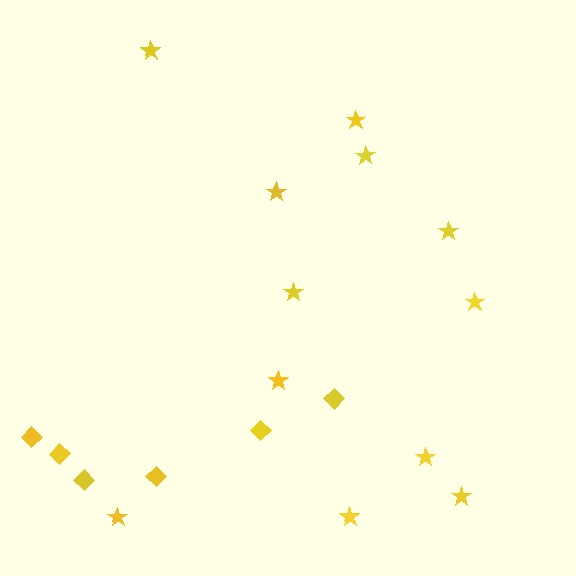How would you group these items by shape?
There are 2 groups: one group of diamonds (6) and one group of stars (12).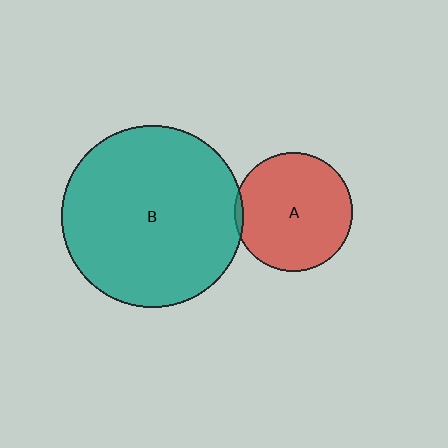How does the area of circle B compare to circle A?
Approximately 2.4 times.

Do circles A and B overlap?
Yes.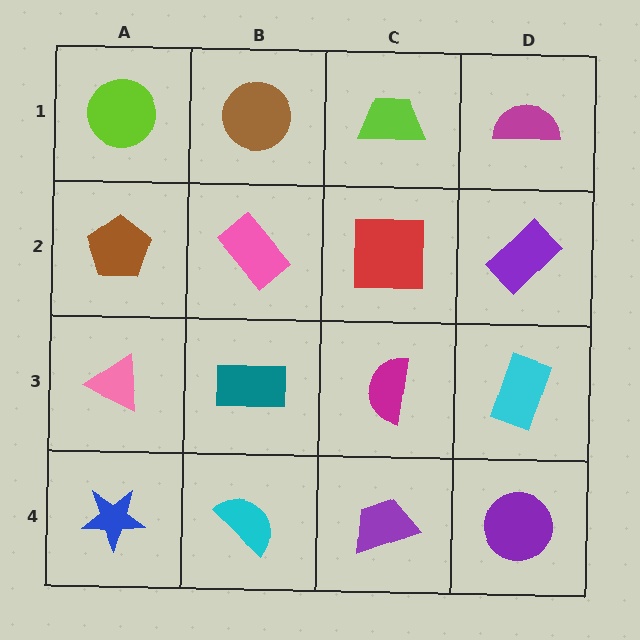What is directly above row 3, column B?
A pink rectangle.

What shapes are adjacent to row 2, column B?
A brown circle (row 1, column B), a teal rectangle (row 3, column B), a brown pentagon (row 2, column A), a red square (row 2, column C).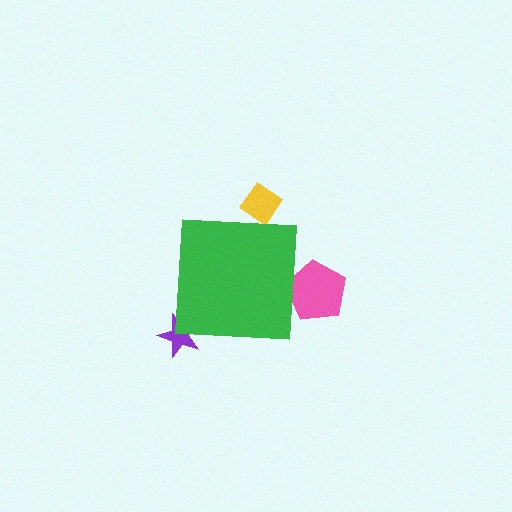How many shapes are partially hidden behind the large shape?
3 shapes are partially hidden.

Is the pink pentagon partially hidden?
Yes, the pink pentagon is partially hidden behind the green square.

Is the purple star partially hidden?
Yes, the purple star is partially hidden behind the green square.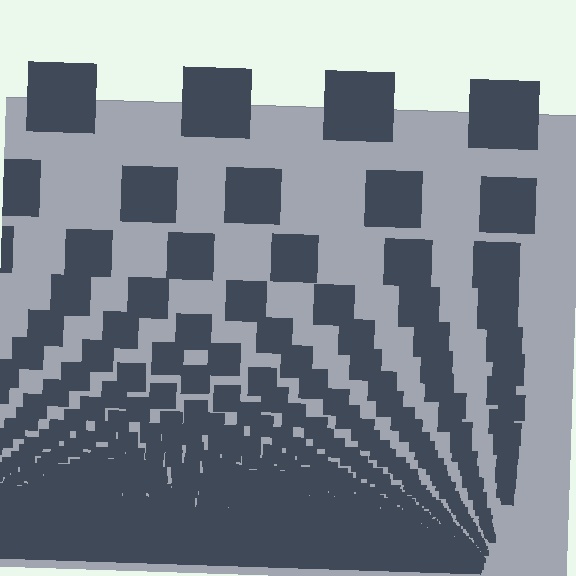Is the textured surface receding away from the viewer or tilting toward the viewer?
The surface appears to tilt toward the viewer. Texture elements get larger and sparser toward the top.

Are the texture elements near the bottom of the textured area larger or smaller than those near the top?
Smaller. The gradient is inverted — elements near the bottom are smaller and denser.